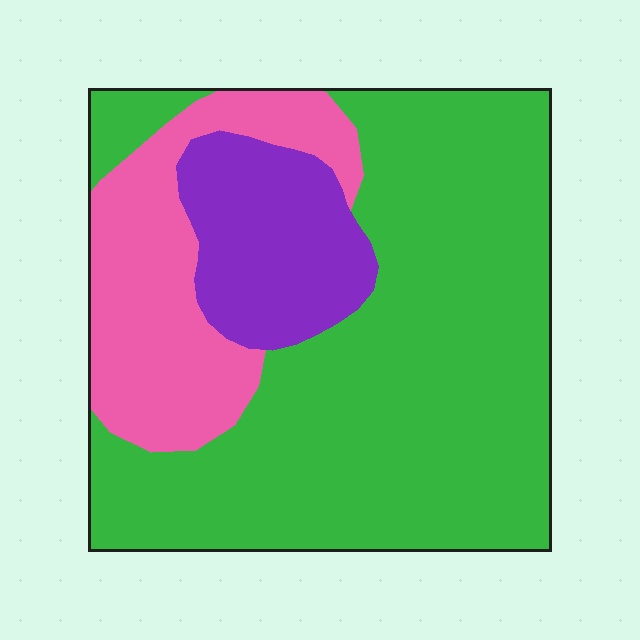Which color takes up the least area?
Purple, at roughly 15%.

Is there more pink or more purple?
Pink.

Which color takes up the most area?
Green, at roughly 65%.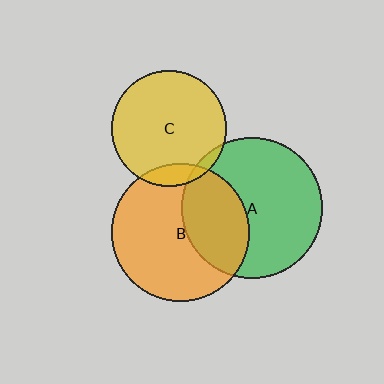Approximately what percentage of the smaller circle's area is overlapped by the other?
Approximately 35%.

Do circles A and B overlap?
Yes.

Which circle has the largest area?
Circle A (green).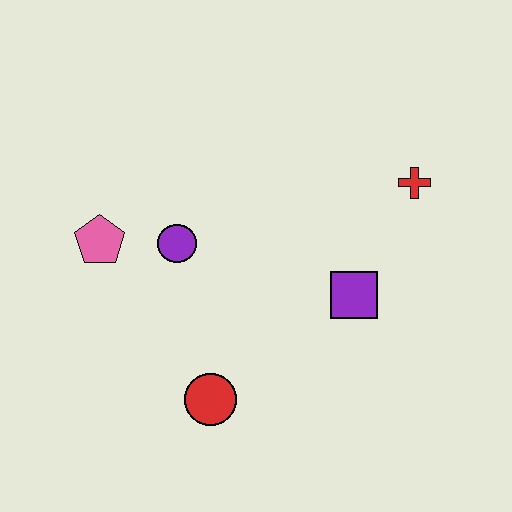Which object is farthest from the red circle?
The red cross is farthest from the red circle.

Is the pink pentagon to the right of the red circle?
No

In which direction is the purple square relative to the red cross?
The purple square is below the red cross.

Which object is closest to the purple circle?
The pink pentagon is closest to the purple circle.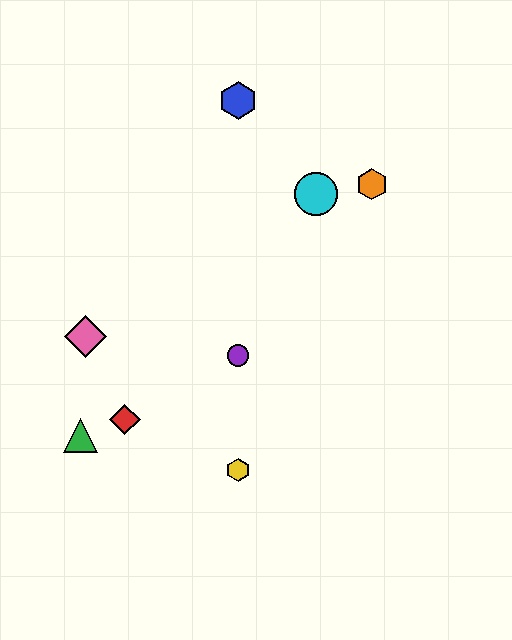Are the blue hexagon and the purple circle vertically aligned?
Yes, both are at x≈238.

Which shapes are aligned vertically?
The blue hexagon, the yellow hexagon, the purple circle are aligned vertically.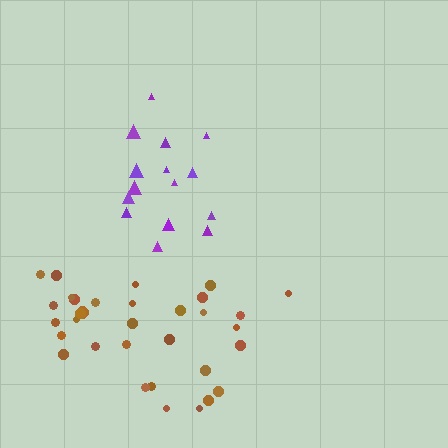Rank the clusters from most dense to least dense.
purple, brown.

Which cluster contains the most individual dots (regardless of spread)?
Brown (33).